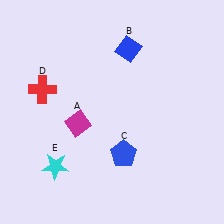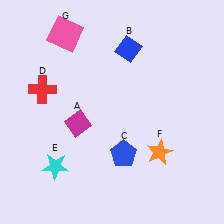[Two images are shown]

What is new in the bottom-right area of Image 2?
An orange star (F) was added in the bottom-right area of Image 2.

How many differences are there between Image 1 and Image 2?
There are 2 differences between the two images.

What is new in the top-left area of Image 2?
A pink square (G) was added in the top-left area of Image 2.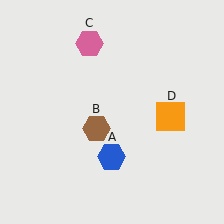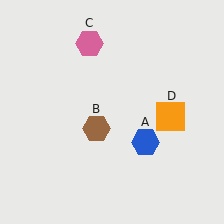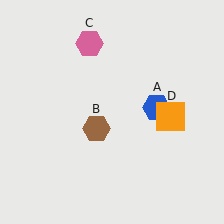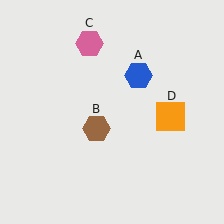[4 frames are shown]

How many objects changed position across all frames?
1 object changed position: blue hexagon (object A).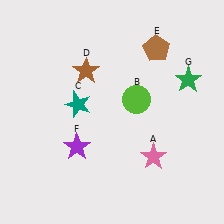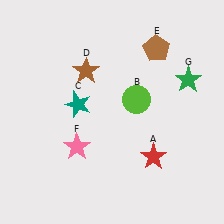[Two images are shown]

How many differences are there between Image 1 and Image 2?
There are 2 differences between the two images.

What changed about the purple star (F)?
In Image 1, F is purple. In Image 2, it changed to pink.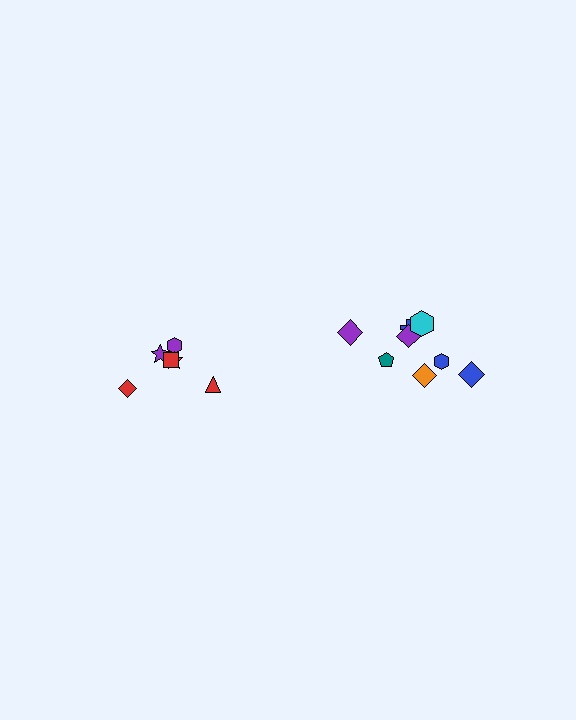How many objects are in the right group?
There are 8 objects.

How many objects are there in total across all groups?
There are 14 objects.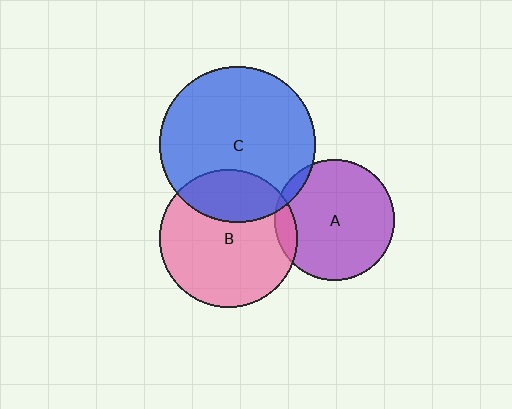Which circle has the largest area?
Circle C (blue).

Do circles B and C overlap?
Yes.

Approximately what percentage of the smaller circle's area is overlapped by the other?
Approximately 30%.